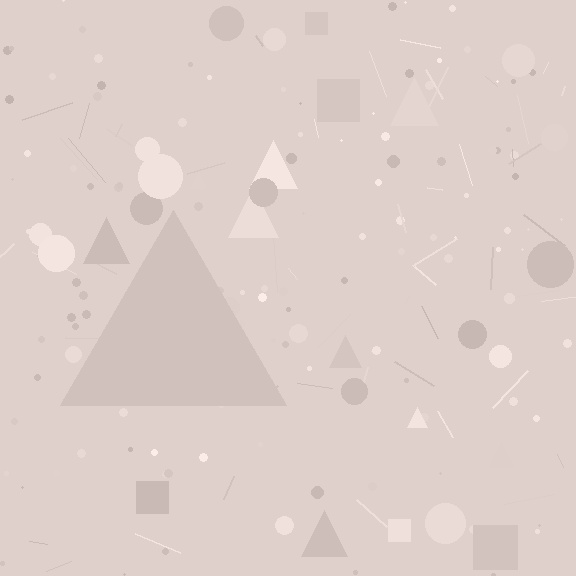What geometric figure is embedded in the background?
A triangle is embedded in the background.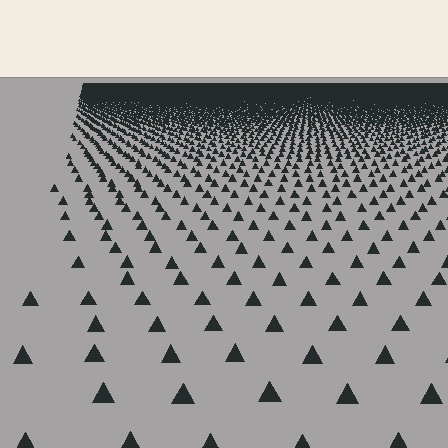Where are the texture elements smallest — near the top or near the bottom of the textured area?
Near the top.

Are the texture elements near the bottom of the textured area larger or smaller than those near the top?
Larger. Near the bottom, elements are closer to the viewer and appear at a bigger on-screen size.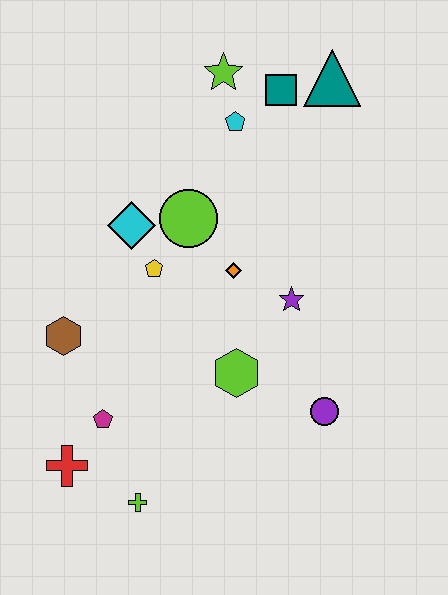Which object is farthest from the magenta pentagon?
The teal triangle is farthest from the magenta pentagon.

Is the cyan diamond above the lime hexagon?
Yes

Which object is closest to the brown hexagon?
The magenta pentagon is closest to the brown hexagon.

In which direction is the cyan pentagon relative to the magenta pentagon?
The cyan pentagon is above the magenta pentagon.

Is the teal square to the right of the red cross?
Yes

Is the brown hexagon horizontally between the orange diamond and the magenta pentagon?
No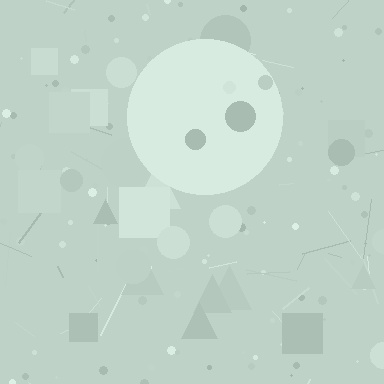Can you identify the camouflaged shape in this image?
The camouflaged shape is a circle.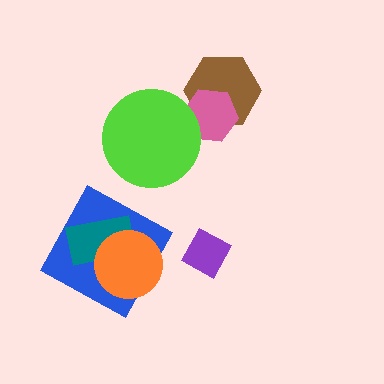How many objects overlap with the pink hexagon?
2 objects overlap with the pink hexagon.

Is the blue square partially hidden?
Yes, it is partially covered by another shape.